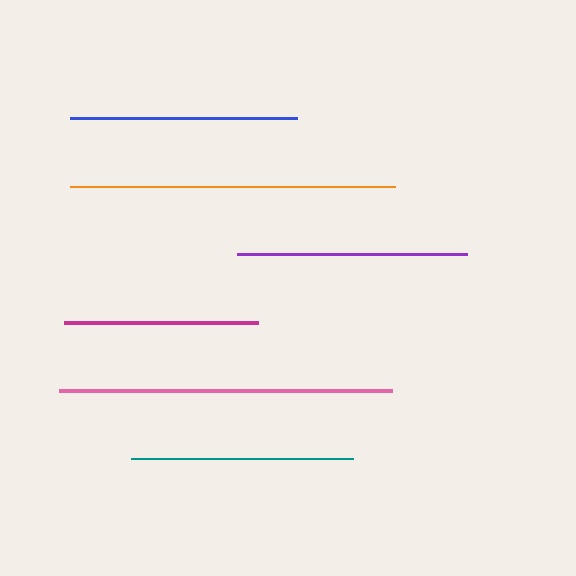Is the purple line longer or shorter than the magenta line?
The purple line is longer than the magenta line.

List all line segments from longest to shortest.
From longest to shortest: pink, orange, purple, blue, teal, magenta.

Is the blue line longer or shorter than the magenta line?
The blue line is longer than the magenta line.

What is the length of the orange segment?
The orange segment is approximately 325 pixels long.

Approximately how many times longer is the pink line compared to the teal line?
The pink line is approximately 1.5 times the length of the teal line.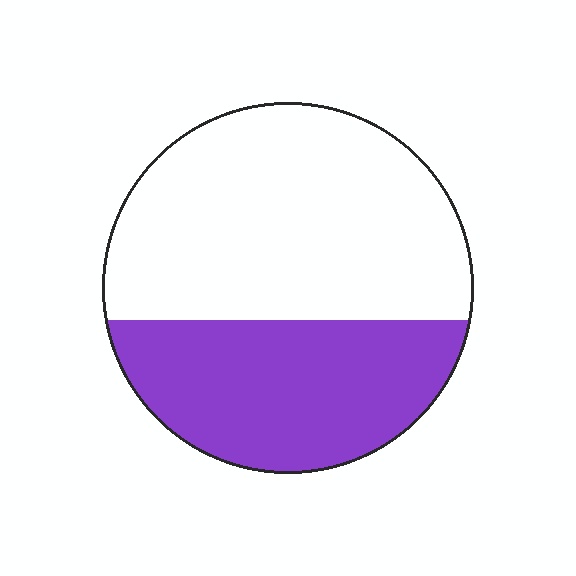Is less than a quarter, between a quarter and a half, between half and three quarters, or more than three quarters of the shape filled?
Between a quarter and a half.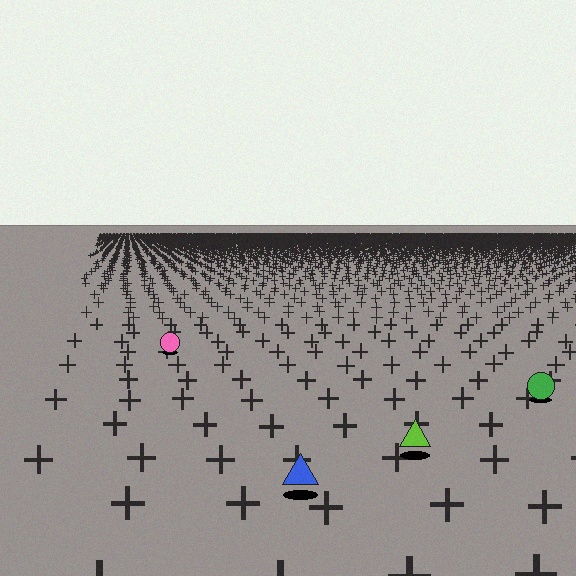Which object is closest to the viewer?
The blue triangle is closest. The texture marks near it are larger and more spread out.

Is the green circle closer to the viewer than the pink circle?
Yes. The green circle is closer — you can tell from the texture gradient: the ground texture is coarser near it.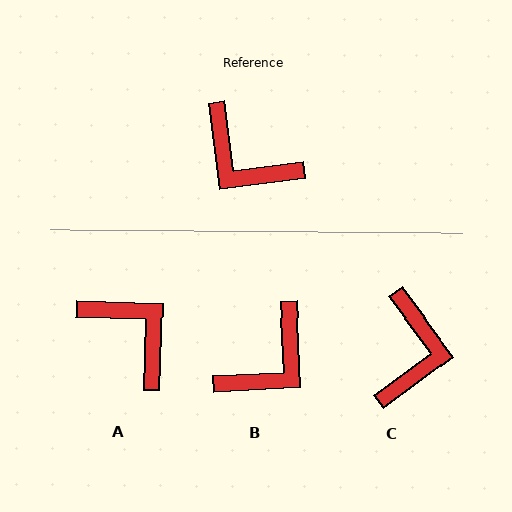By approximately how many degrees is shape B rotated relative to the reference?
Approximately 85 degrees counter-clockwise.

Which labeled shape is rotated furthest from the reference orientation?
A, about 170 degrees away.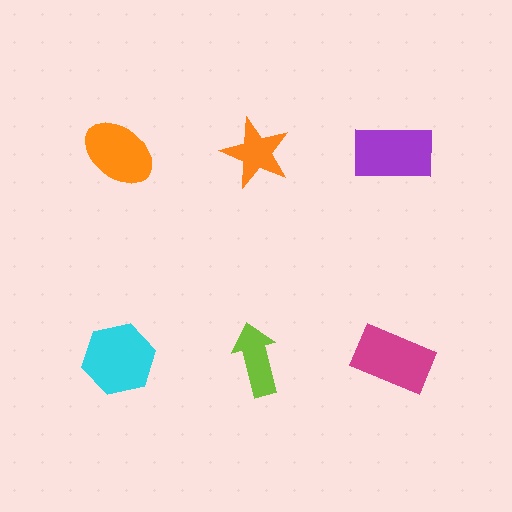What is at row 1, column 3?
A purple rectangle.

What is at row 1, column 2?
An orange star.